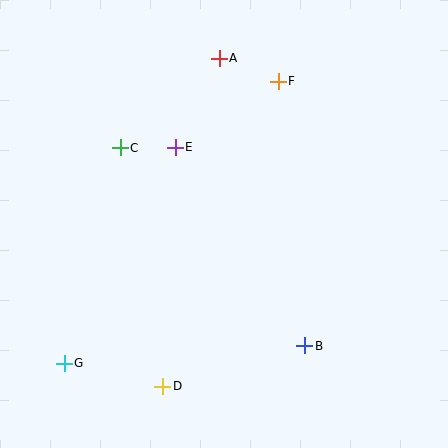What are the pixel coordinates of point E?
Point E is at (175, 147).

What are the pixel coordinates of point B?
Point B is at (305, 346).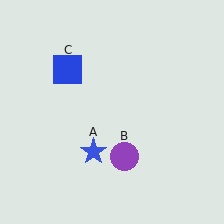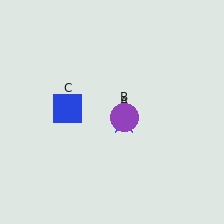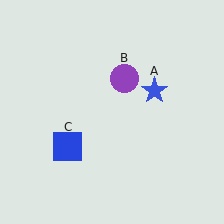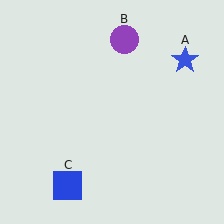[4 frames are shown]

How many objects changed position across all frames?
3 objects changed position: blue star (object A), purple circle (object B), blue square (object C).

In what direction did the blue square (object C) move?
The blue square (object C) moved down.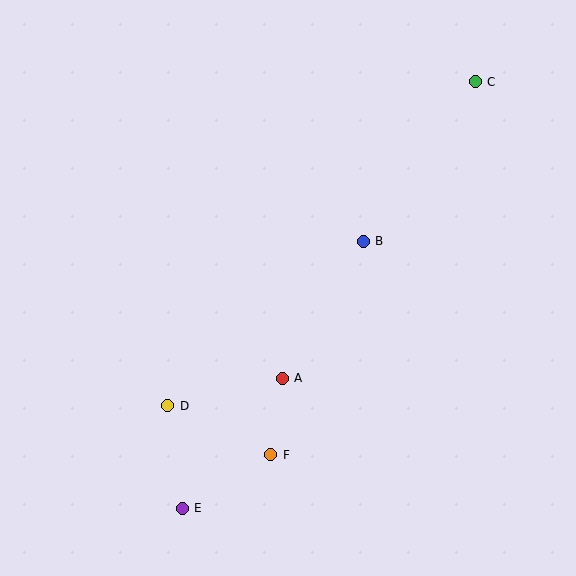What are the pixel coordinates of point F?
Point F is at (271, 455).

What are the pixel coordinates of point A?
Point A is at (282, 378).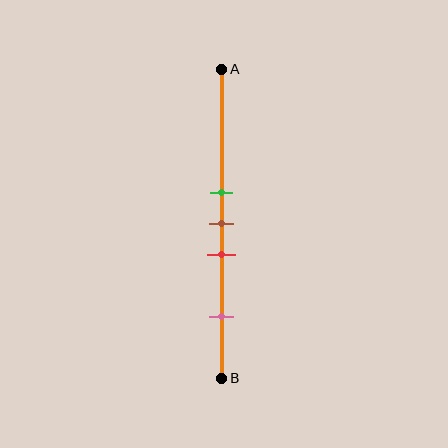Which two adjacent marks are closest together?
The green and brown marks are the closest adjacent pair.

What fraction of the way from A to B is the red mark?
The red mark is approximately 60% (0.6) of the way from A to B.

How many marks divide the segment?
There are 4 marks dividing the segment.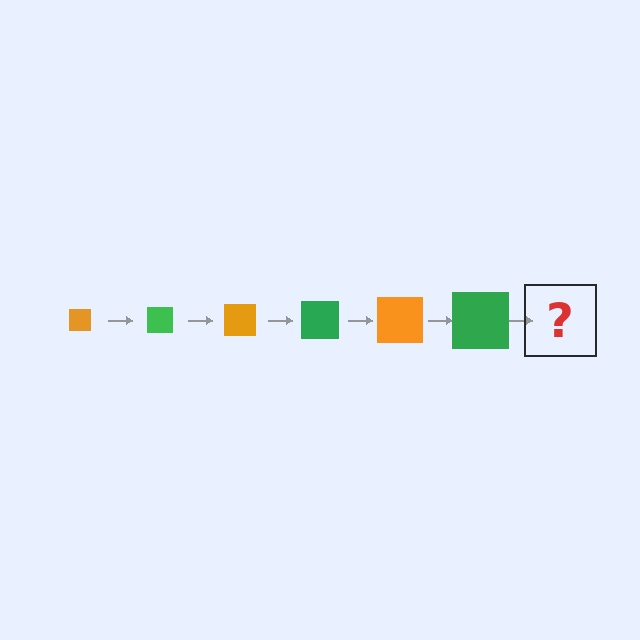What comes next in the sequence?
The next element should be an orange square, larger than the previous one.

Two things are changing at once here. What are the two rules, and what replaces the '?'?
The two rules are that the square grows larger each step and the color cycles through orange and green. The '?' should be an orange square, larger than the previous one.